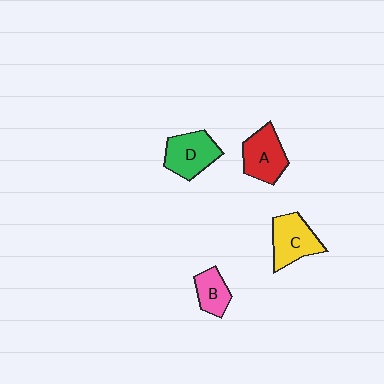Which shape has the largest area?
Shape C (yellow).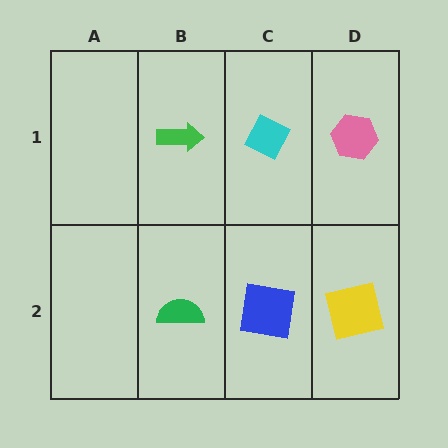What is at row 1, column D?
A pink hexagon.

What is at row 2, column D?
A yellow square.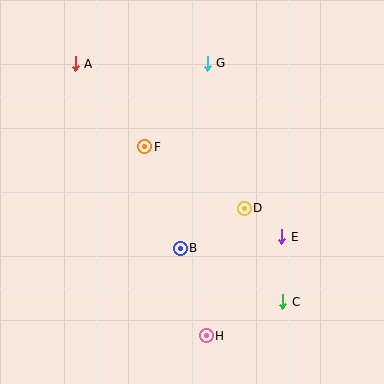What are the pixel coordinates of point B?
Point B is at (180, 248).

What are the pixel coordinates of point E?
Point E is at (282, 237).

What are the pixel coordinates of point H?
Point H is at (206, 336).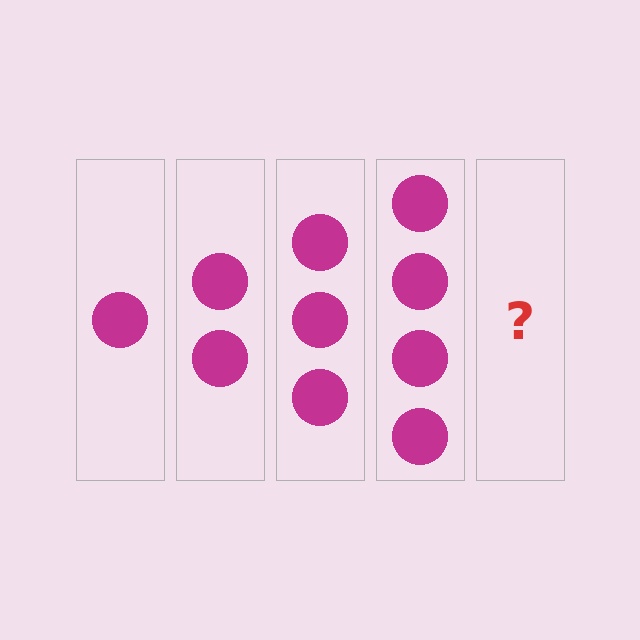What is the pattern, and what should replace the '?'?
The pattern is that each step adds one more circle. The '?' should be 5 circles.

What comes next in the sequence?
The next element should be 5 circles.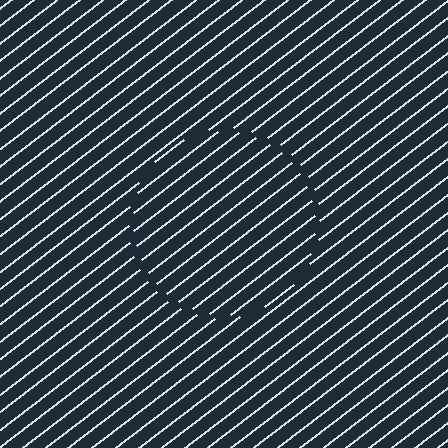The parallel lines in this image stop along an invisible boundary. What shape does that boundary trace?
An illusory circle. The interior of the shape contains the same grating, shifted by half a period — the contour is defined by the phase discontinuity where line-ends from the inner and outer gratings abut.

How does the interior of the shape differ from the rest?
The interior of the shape contains the same grating, shifted by half a period — the contour is defined by the phase discontinuity where line-ends from the inner and outer gratings abut.